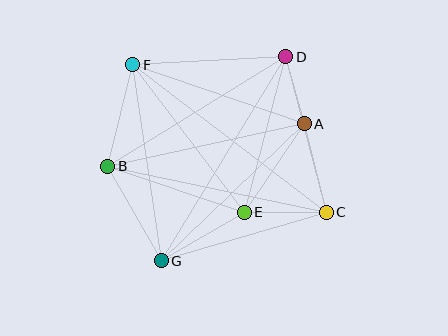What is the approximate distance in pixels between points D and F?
The distance between D and F is approximately 153 pixels.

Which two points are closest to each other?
Points A and D are closest to each other.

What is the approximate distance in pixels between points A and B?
The distance between A and B is approximately 201 pixels.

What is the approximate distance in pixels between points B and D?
The distance between B and D is approximately 209 pixels.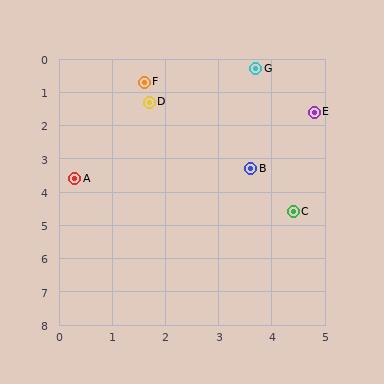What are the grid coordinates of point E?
Point E is at approximately (4.8, 1.6).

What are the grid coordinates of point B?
Point B is at approximately (3.6, 3.3).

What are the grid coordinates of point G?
Point G is at approximately (3.7, 0.3).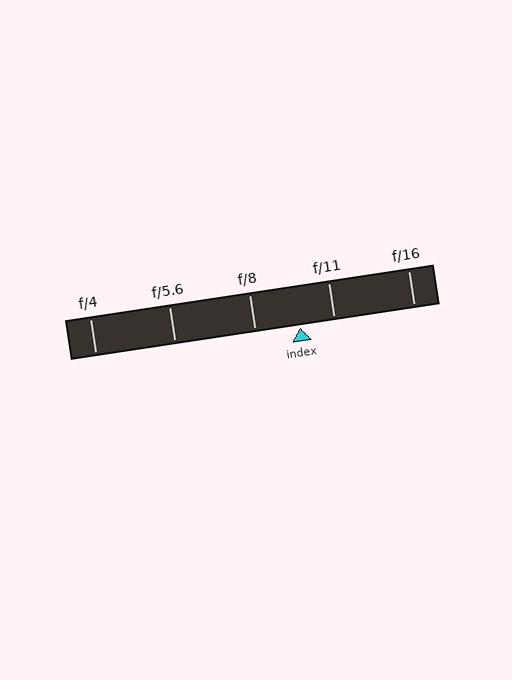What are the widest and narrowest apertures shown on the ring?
The widest aperture shown is f/4 and the narrowest is f/16.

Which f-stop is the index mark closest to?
The index mark is closest to f/11.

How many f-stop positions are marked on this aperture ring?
There are 5 f-stop positions marked.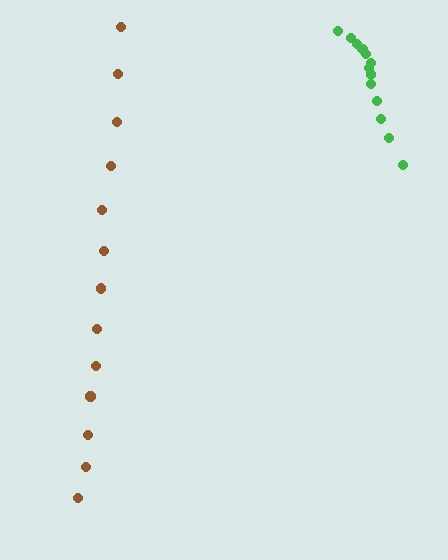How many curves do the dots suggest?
There are 2 distinct paths.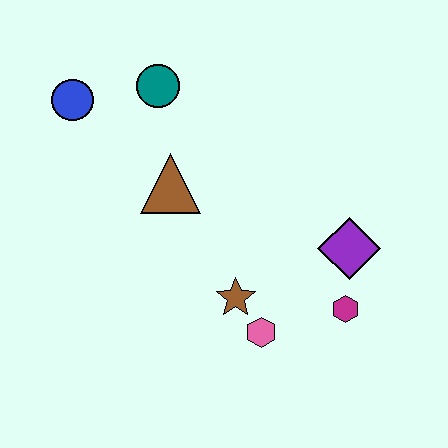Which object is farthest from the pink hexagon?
The blue circle is farthest from the pink hexagon.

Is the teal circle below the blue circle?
No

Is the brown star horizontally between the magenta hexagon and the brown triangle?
Yes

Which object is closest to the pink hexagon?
The brown star is closest to the pink hexagon.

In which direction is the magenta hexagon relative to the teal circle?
The magenta hexagon is below the teal circle.